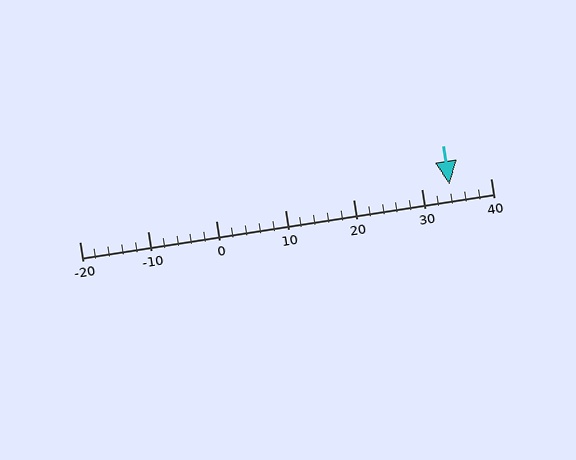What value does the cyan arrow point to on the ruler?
The cyan arrow points to approximately 34.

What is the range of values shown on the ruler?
The ruler shows values from -20 to 40.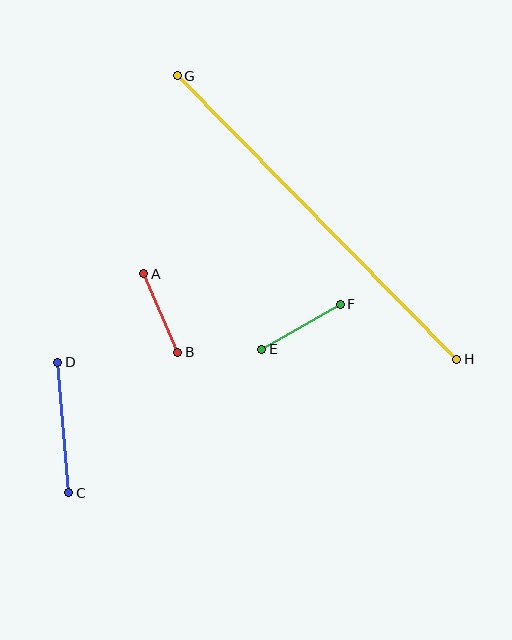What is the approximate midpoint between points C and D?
The midpoint is at approximately (63, 427) pixels.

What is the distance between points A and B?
The distance is approximately 85 pixels.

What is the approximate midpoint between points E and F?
The midpoint is at approximately (301, 327) pixels.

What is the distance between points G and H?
The distance is approximately 398 pixels.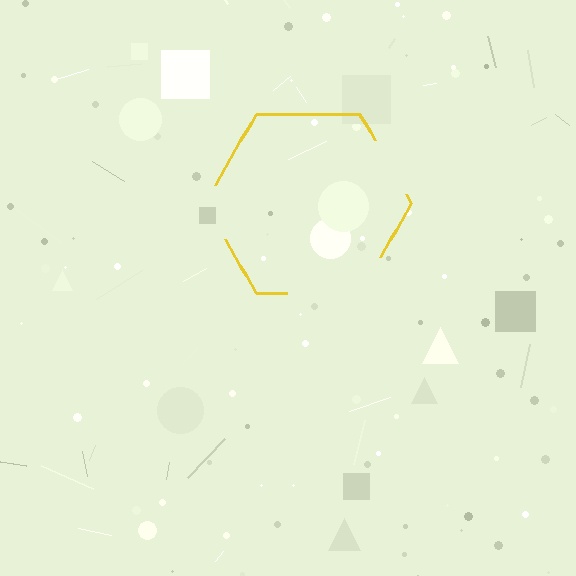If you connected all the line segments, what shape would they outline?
They would outline a hexagon.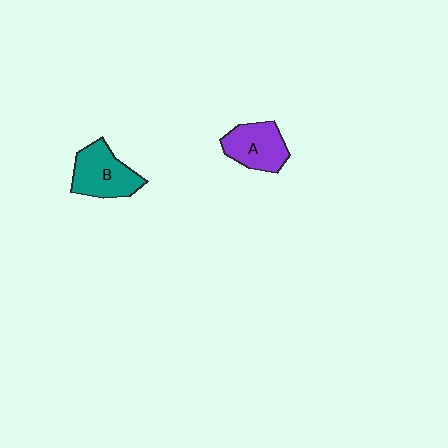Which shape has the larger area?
Shape B (teal).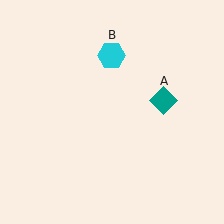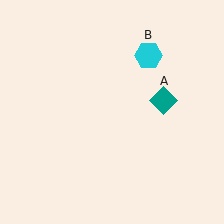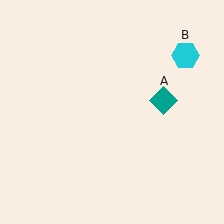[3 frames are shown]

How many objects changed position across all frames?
1 object changed position: cyan hexagon (object B).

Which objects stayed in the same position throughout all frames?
Teal diamond (object A) remained stationary.